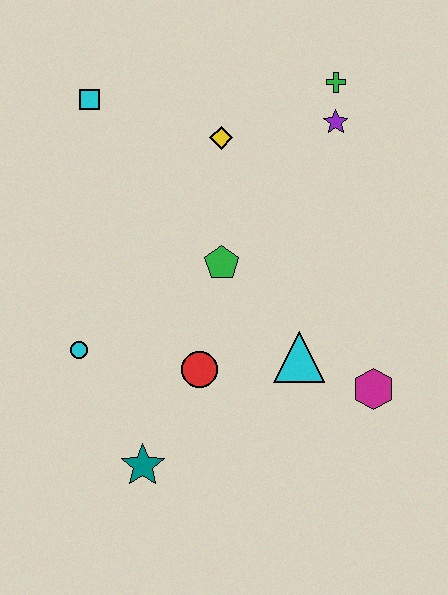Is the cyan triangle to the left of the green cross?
Yes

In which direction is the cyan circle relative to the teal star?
The cyan circle is above the teal star.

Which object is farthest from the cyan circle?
The green cross is farthest from the cyan circle.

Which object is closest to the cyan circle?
The red circle is closest to the cyan circle.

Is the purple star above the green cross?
No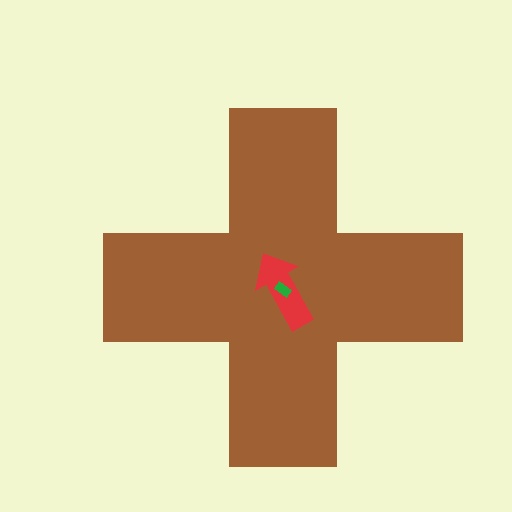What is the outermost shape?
The brown cross.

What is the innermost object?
The green rectangle.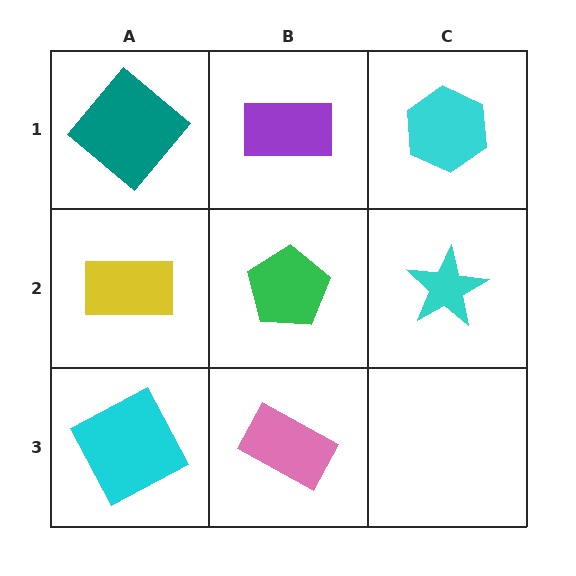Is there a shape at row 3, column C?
No, that cell is empty.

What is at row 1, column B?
A purple rectangle.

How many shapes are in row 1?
3 shapes.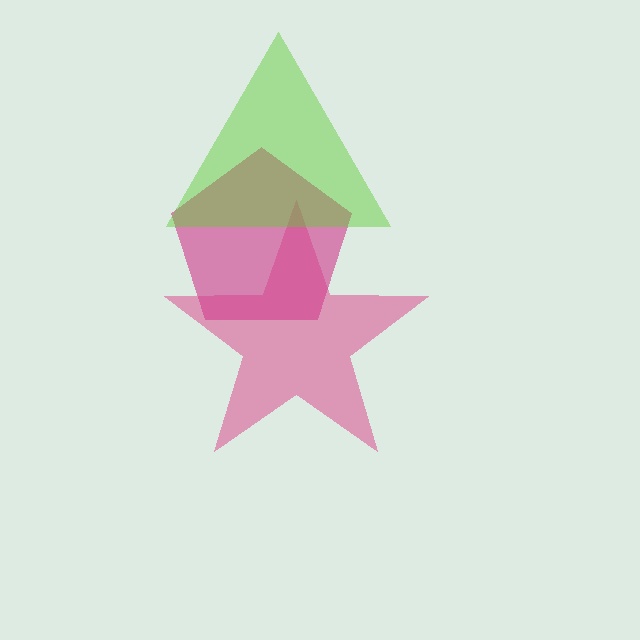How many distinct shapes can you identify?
There are 3 distinct shapes: a pink star, a magenta pentagon, a lime triangle.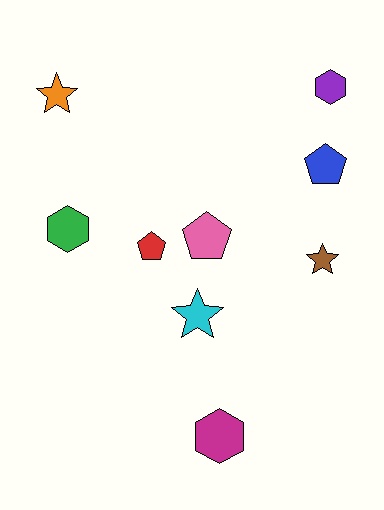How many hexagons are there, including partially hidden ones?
There are 3 hexagons.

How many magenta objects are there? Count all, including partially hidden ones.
There is 1 magenta object.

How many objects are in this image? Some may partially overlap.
There are 9 objects.